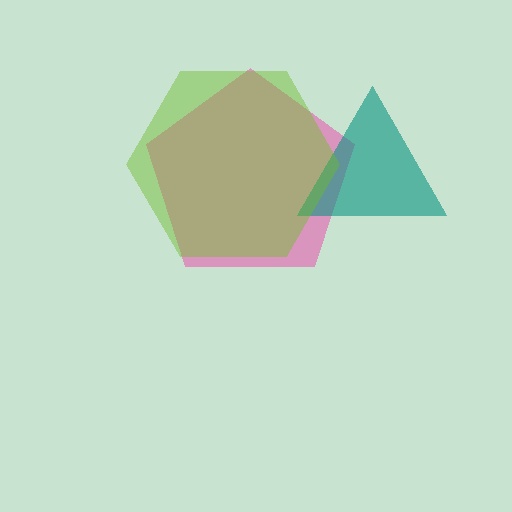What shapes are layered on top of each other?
The layered shapes are: a pink pentagon, a teal triangle, a lime hexagon.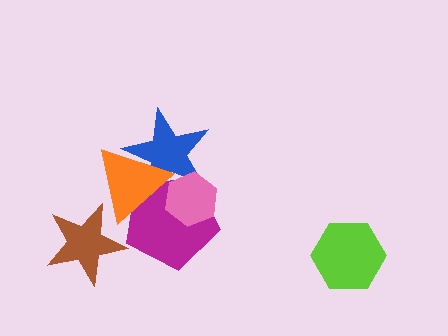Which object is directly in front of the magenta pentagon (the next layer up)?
The blue star is directly in front of the magenta pentagon.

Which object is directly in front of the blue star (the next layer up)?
The pink hexagon is directly in front of the blue star.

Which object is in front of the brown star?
The orange triangle is in front of the brown star.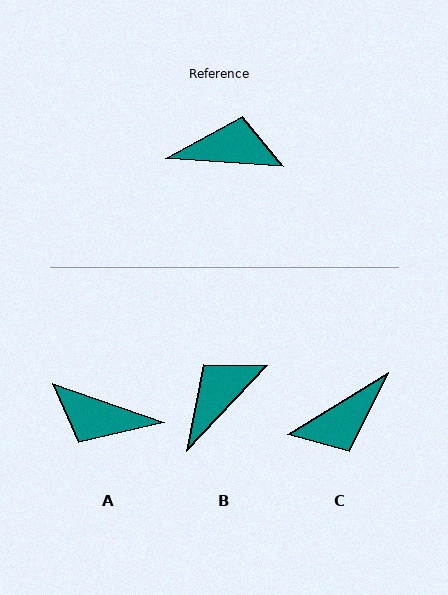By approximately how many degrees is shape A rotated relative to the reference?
Approximately 164 degrees counter-clockwise.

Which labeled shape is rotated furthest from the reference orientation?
A, about 164 degrees away.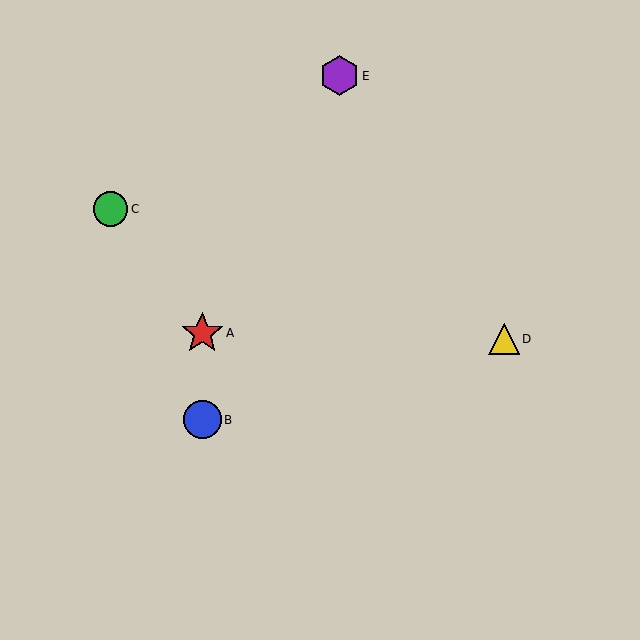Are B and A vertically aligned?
Yes, both are at x≈202.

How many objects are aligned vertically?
2 objects (A, B) are aligned vertically.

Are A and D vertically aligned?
No, A is at x≈202 and D is at x≈504.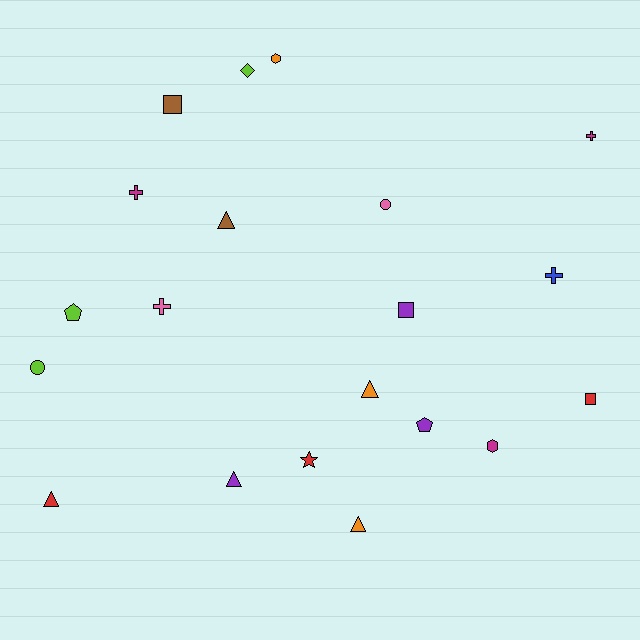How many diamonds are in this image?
There is 1 diamond.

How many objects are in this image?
There are 20 objects.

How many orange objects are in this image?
There are 3 orange objects.